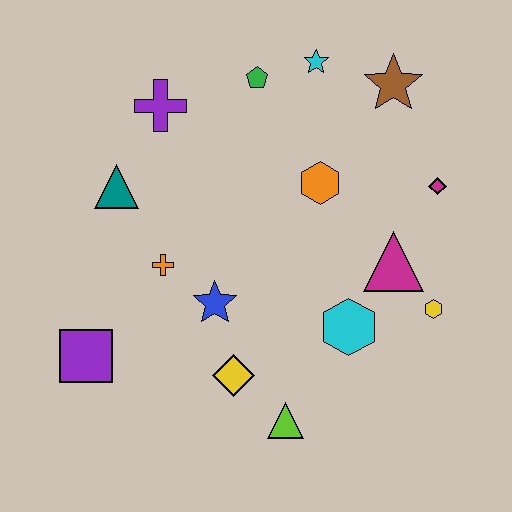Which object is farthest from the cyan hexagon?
The purple cross is farthest from the cyan hexagon.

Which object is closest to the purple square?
The orange cross is closest to the purple square.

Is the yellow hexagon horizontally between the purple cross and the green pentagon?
No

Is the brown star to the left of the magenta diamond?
Yes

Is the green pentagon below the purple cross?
No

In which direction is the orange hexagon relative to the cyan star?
The orange hexagon is below the cyan star.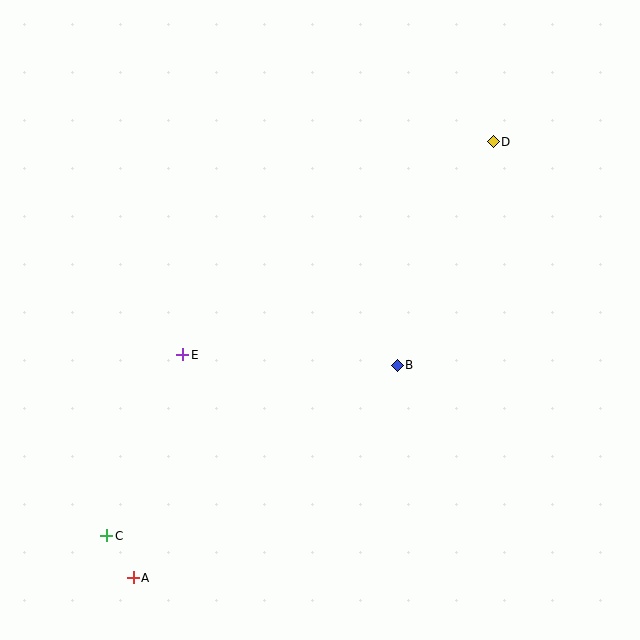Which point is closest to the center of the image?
Point B at (397, 365) is closest to the center.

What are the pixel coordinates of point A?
Point A is at (133, 578).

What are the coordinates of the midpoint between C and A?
The midpoint between C and A is at (120, 557).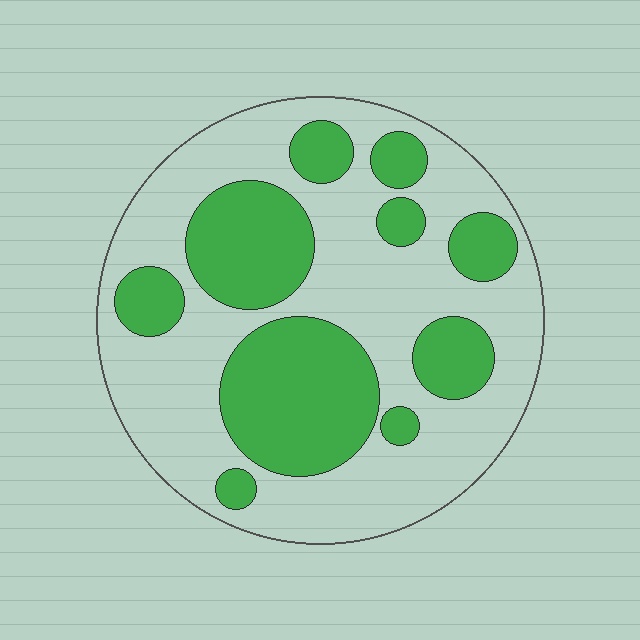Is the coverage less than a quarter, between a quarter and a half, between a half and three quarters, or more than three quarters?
Between a quarter and a half.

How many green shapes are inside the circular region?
10.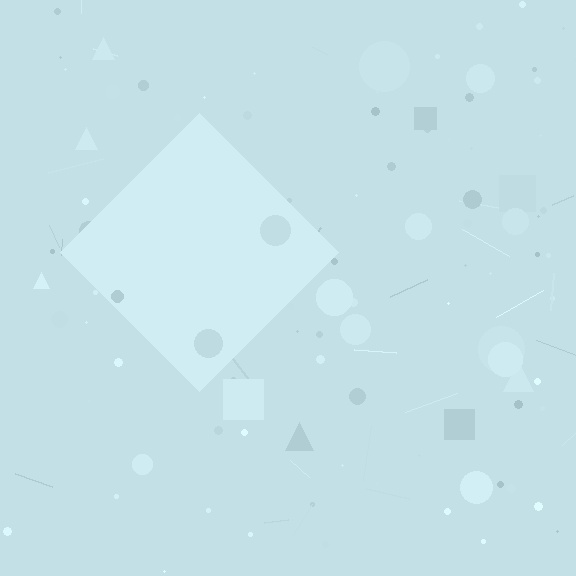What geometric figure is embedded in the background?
A diamond is embedded in the background.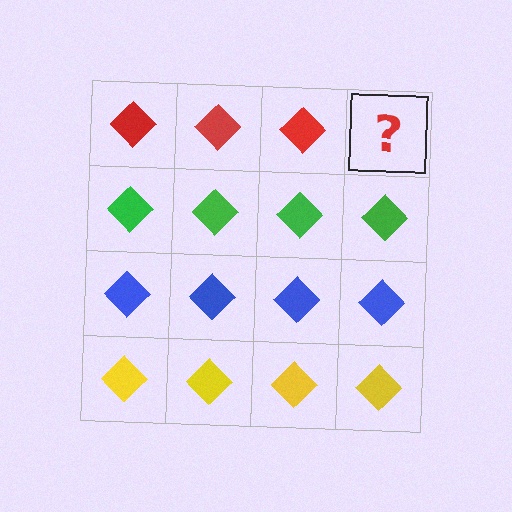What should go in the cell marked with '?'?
The missing cell should contain a red diamond.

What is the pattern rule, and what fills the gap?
The rule is that each row has a consistent color. The gap should be filled with a red diamond.